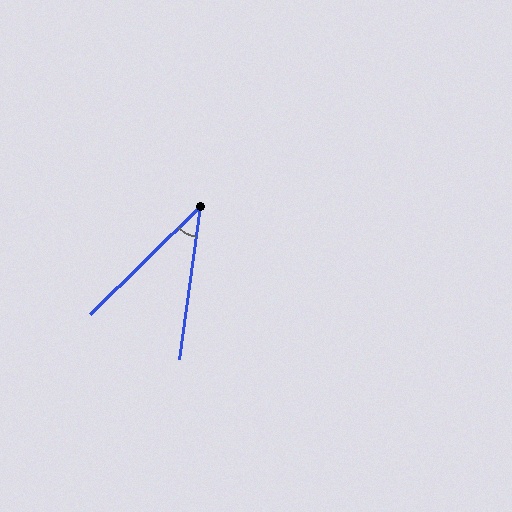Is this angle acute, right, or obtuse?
It is acute.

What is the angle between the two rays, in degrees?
Approximately 37 degrees.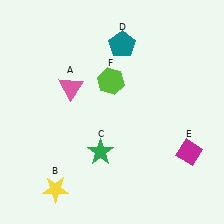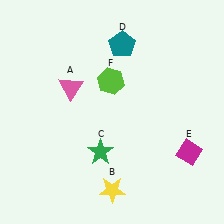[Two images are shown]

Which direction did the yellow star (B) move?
The yellow star (B) moved right.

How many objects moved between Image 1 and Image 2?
1 object moved between the two images.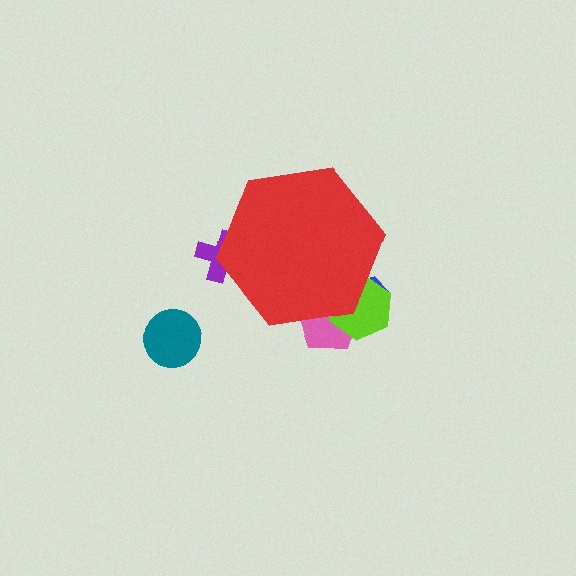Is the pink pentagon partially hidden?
Yes, the pink pentagon is partially hidden behind the red hexagon.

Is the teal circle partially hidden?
No, the teal circle is fully visible.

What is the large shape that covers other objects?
A red hexagon.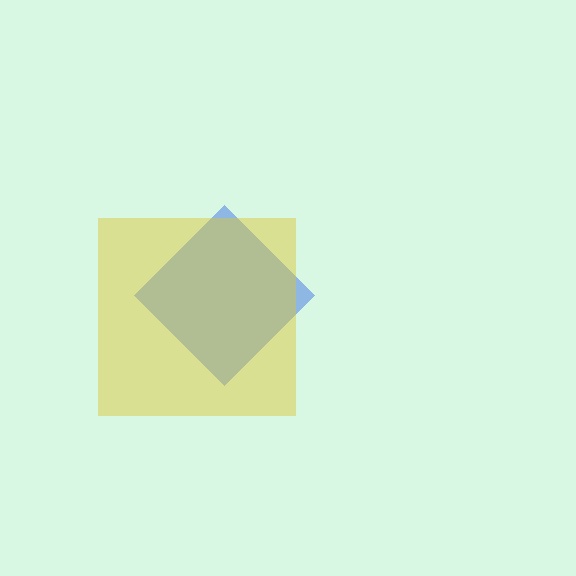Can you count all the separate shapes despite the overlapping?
Yes, there are 2 separate shapes.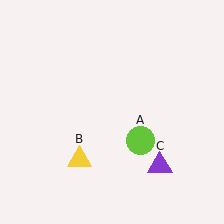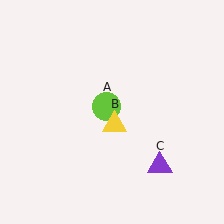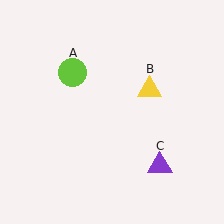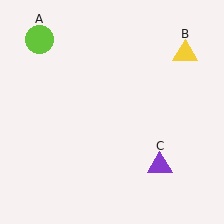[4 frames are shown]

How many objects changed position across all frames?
2 objects changed position: lime circle (object A), yellow triangle (object B).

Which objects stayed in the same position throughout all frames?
Purple triangle (object C) remained stationary.